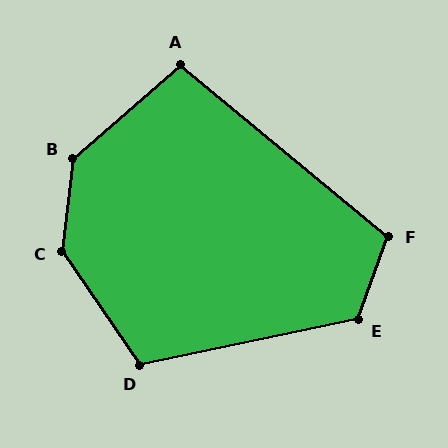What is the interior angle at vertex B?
Approximately 138 degrees (obtuse).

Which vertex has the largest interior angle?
C, at approximately 139 degrees.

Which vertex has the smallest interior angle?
A, at approximately 100 degrees.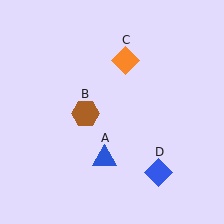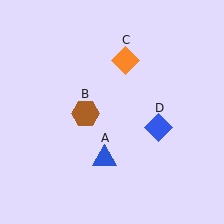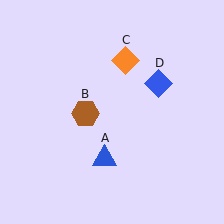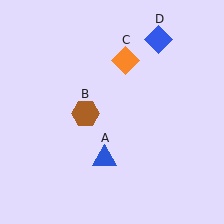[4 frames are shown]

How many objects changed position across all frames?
1 object changed position: blue diamond (object D).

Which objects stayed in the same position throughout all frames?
Blue triangle (object A) and brown hexagon (object B) and orange diamond (object C) remained stationary.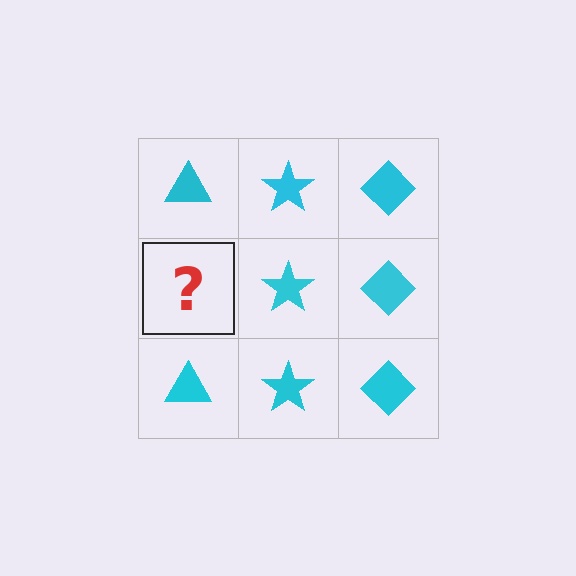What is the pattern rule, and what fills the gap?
The rule is that each column has a consistent shape. The gap should be filled with a cyan triangle.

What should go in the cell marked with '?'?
The missing cell should contain a cyan triangle.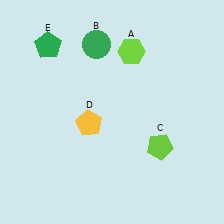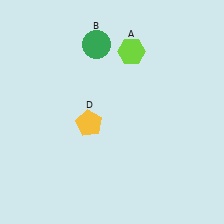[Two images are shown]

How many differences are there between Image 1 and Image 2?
There are 2 differences between the two images.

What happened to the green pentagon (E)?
The green pentagon (E) was removed in Image 2. It was in the top-left area of Image 1.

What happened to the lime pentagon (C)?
The lime pentagon (C) was removed in Image 2. It was in the bottom-right area of Image 1.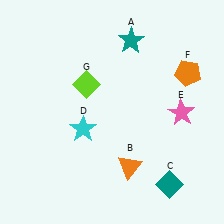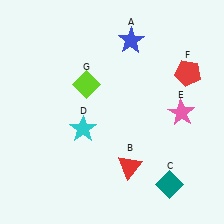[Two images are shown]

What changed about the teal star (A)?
In Image 1, A is teal. In Image 2, it changed to blue.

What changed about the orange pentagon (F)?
In Image 1, F is orange. In Image 2, it changed to red.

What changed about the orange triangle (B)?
In Image 1, B is orange. In Image 2, it changed to red.